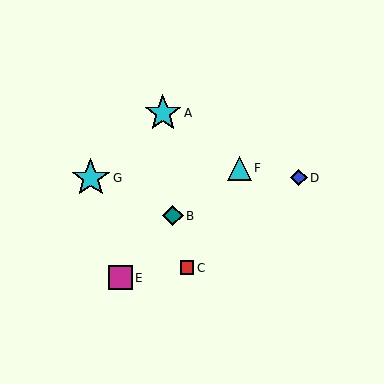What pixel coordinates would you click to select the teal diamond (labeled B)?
Click at (173, 216) to select the teal diamond B.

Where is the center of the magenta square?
The center of the magenta square is at (121, 278).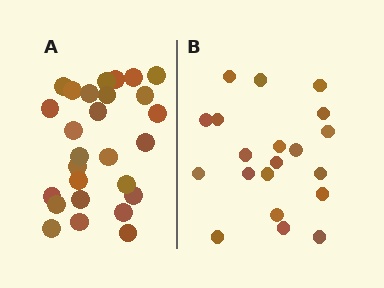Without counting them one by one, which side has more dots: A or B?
Region A (the left region) has more dots.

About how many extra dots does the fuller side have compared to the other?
Region A has roughly 8 or so more dots than region B.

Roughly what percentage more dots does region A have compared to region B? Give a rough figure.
About 35% more.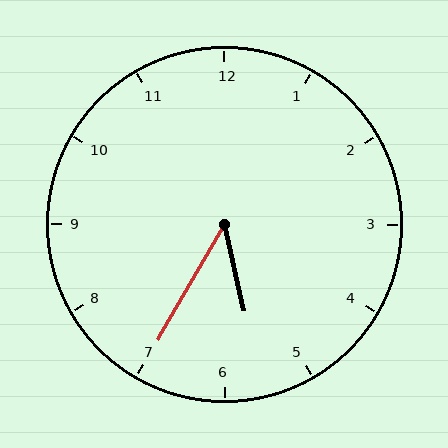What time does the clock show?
5:35.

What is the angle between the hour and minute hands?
Approximately 42 degrees.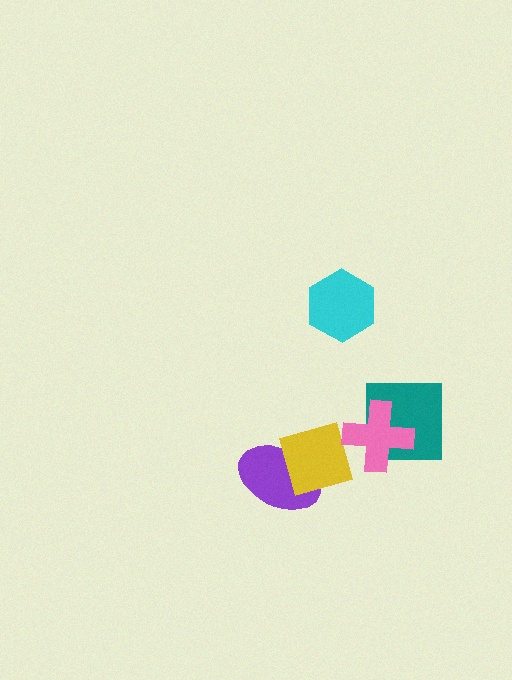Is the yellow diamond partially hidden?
Yes, it is partially covered by another shape.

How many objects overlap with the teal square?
1 object overlaps with the teal square.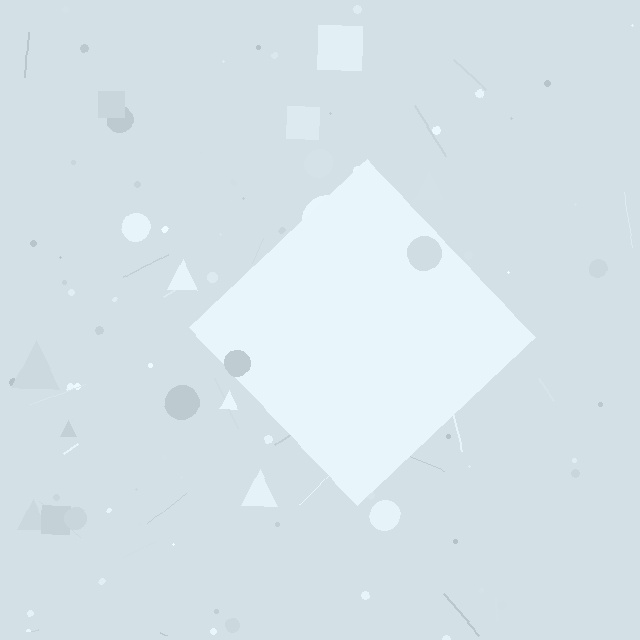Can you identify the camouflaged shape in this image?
The camouflaged shape is a diamond.